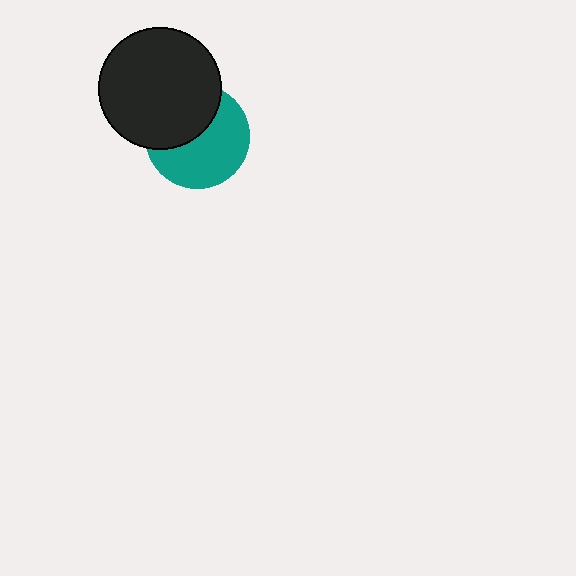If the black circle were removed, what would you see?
You would see the complete teal circle.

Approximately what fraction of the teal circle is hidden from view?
Roughly 42% of the teal circle is hidden behind the black circle.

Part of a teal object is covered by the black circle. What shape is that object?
It is a circle.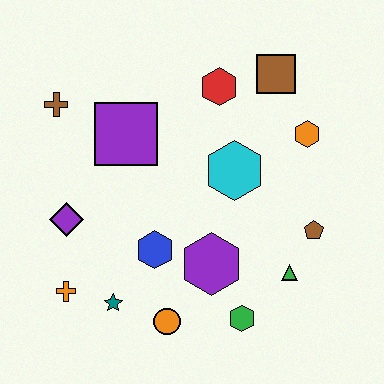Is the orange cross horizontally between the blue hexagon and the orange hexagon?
No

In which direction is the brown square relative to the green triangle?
The brown square is above the green triangle.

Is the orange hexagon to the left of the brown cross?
No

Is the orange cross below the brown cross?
Yes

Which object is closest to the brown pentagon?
The green triangle is closest to the brown pentagon.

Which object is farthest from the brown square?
The orange cross is farthest from the brown square.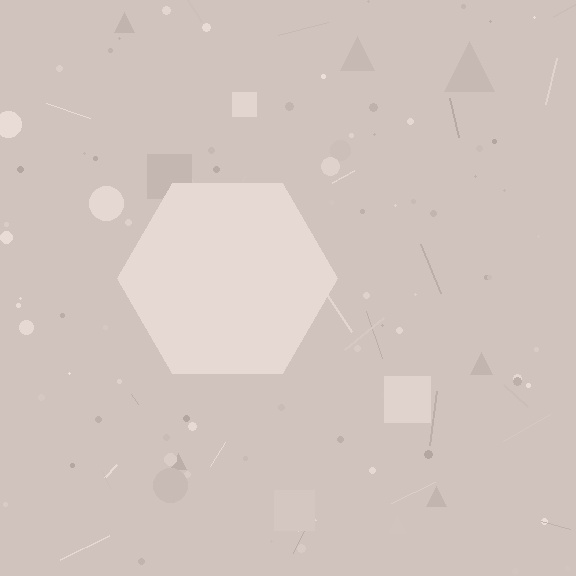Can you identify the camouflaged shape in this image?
The camouflaged shape is a hexagon.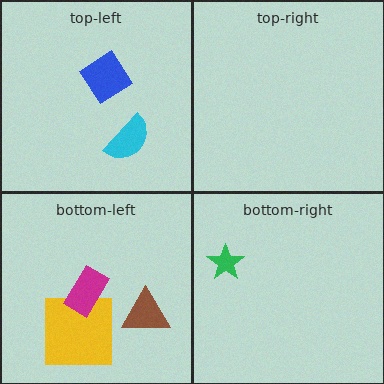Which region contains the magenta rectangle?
The bottom-left region.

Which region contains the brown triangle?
The bottom-left region.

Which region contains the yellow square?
The bottom-left region.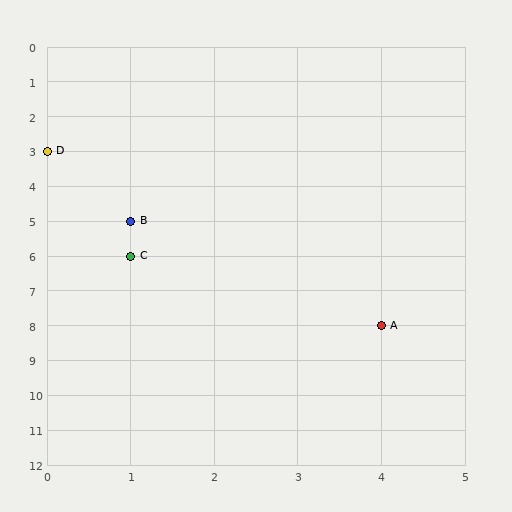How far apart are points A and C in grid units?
Points A and C are 3 columns and 2 rows apart (about 3.6 grid units diagonally).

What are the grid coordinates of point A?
Point A is at grid coordinates (4, 8).